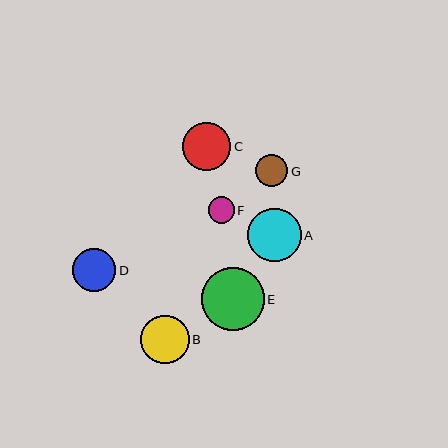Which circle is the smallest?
Circle F is the smallest with a size of approximately 26 pixels.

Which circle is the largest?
Circle E is the largest with a size of approximately 63 pixels.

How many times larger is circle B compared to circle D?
Circle B is approximately 1.1 times the size of circle D.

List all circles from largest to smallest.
From largest to smallest: E, A, B, C, D, G, F.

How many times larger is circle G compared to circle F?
Circle G is approximately 1.2 times the size of circle F.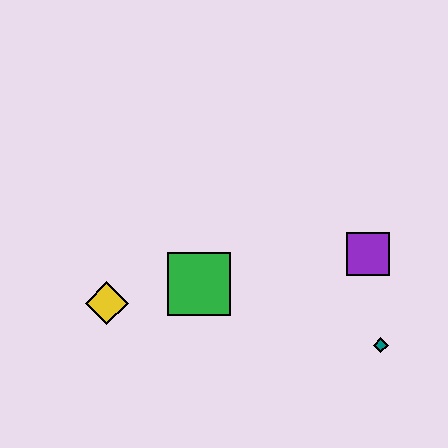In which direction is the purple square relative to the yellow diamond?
The purple square is to the right of the yellow diamond.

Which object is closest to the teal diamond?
The purple square is closest to the teal diamond.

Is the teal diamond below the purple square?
Yes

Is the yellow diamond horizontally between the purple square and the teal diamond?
No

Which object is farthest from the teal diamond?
The yellow diamond is farthest from the teal diamond.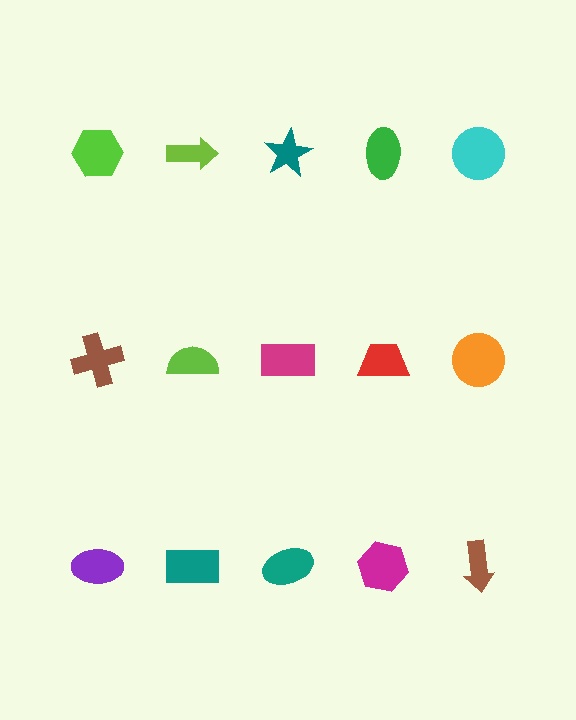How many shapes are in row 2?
5 shapes.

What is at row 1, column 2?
A lime arrow.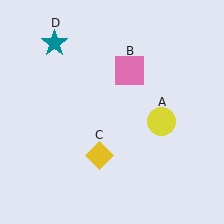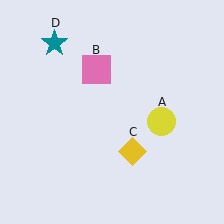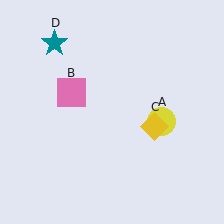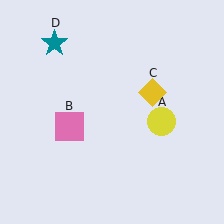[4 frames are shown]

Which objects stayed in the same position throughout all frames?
Yellow circle (object A) and teal star (object D) remained stationary.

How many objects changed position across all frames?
2 objects changed position: pink square (object B), yellow diamond (object C).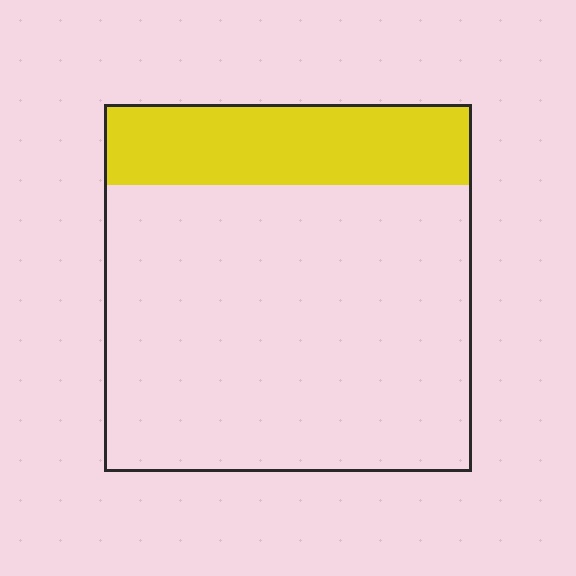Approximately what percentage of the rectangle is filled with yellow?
Approximately 20%.